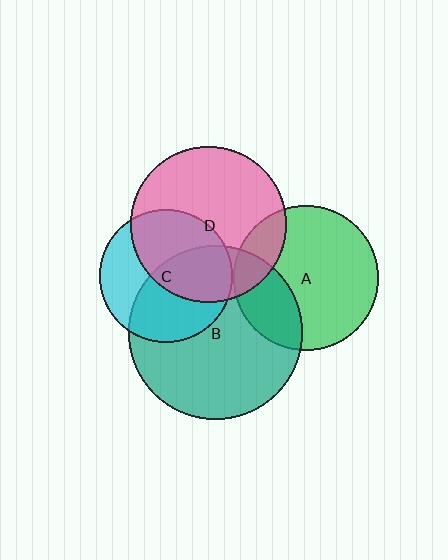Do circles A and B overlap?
Yes.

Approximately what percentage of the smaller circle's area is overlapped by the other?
Approximately 25%.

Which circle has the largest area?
Circle B (teal).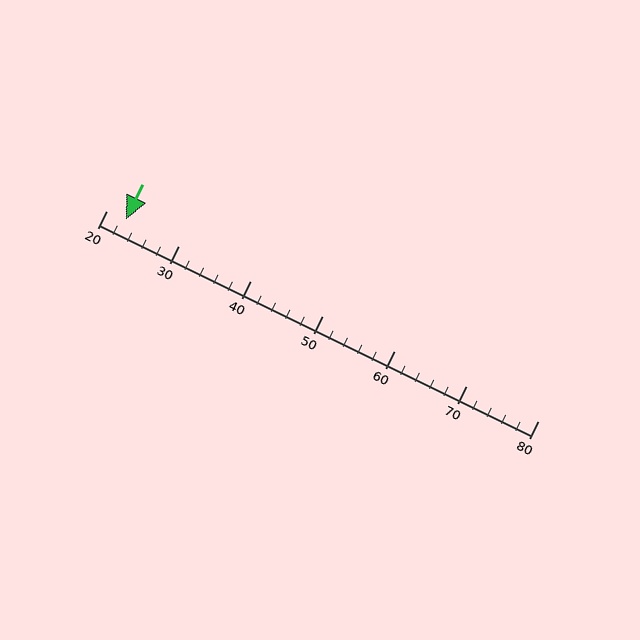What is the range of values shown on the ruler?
The ruler shows values from 20 to 80.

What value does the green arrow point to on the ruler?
The green arrow points to approximately 23.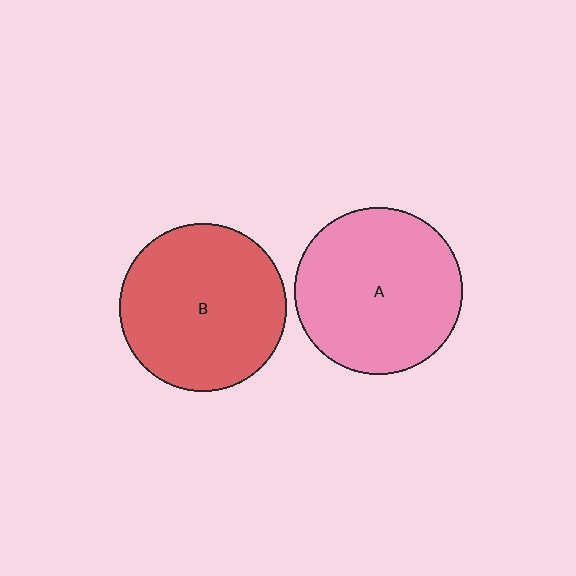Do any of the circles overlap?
No, none of the circles overlap.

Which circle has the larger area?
Circle A (pink).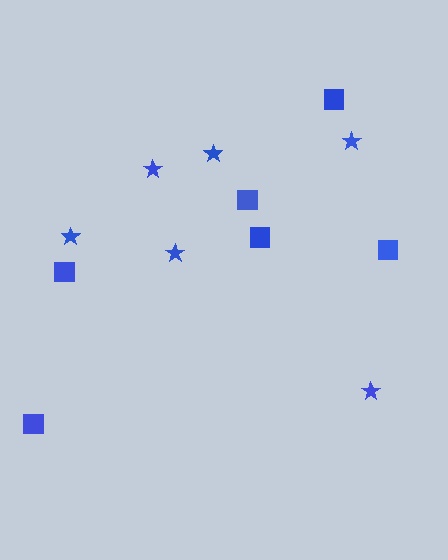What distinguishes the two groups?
There are 2 groups: one group of squares (6) and one group of stars (6).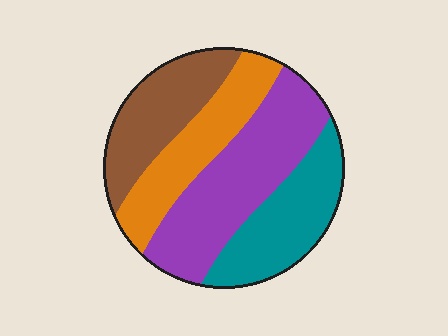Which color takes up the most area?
Purple, at roughly 35%.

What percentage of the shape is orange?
Orange takes up about one fifth (1/5) of the shape.